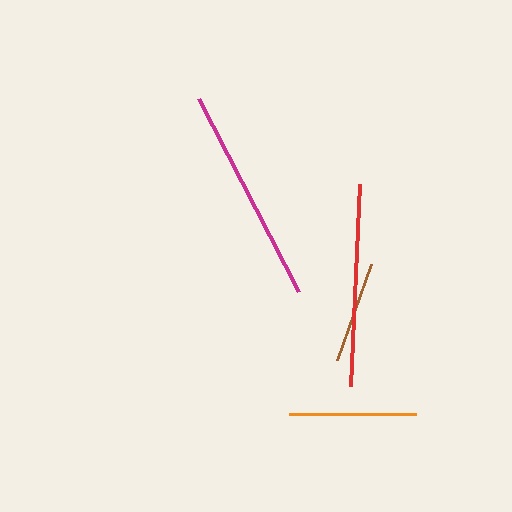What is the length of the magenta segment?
The magenta segment is approximately 217 pixels long.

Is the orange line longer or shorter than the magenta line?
The magenta line is longer than the orange line.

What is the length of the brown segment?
The brown segment is approximately 102 pixels long.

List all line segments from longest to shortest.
From longest to shortest: magenta, red, orange, brown.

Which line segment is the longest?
The magenta line is the longest at approximately 217 pixels.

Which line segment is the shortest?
The brown line is the shortest at approximately 102 pixels.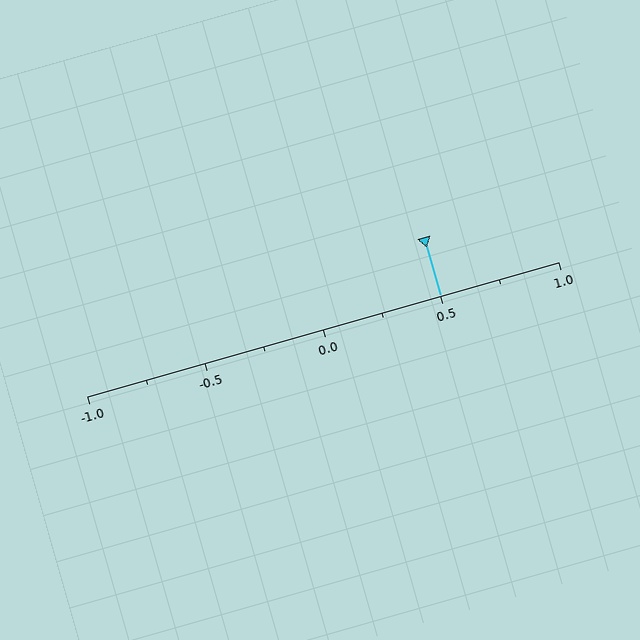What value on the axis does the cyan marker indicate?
The marker indicates approximately 0.5.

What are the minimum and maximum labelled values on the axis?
The axis runs from -1.0 to 1.0.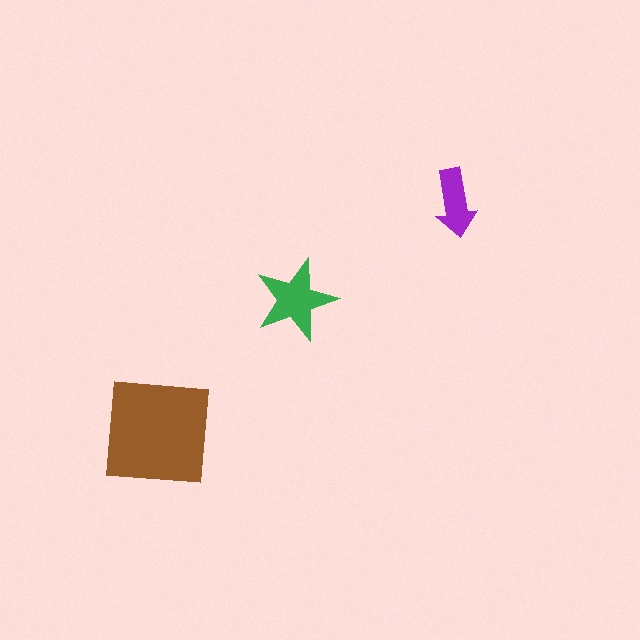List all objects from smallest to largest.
The purple arrow, the green star, the brown square.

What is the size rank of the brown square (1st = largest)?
1st.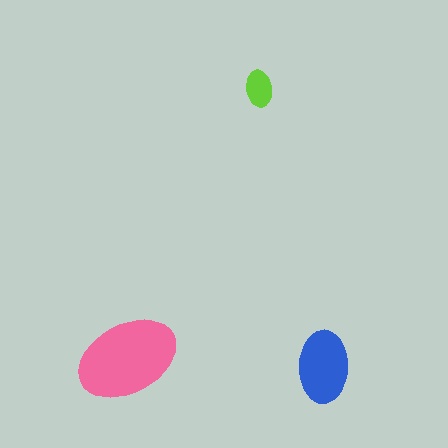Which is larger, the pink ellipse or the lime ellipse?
The pink one.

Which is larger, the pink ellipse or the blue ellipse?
The pink one.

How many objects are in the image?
There are 3 objects in the image.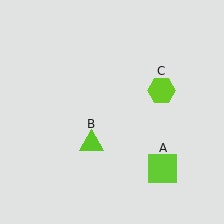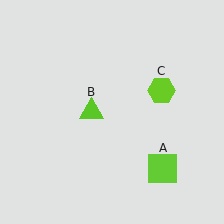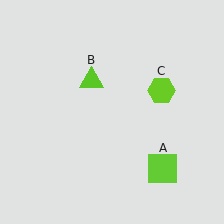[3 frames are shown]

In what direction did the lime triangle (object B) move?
The lime triangle (object B) moved up.